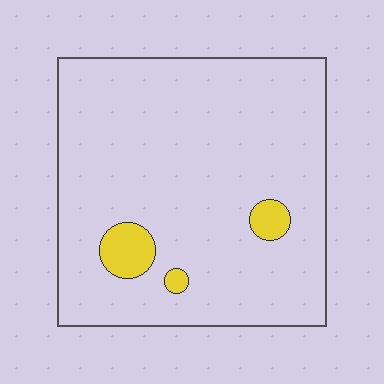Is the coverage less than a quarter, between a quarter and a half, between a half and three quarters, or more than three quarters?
Less than a quarter.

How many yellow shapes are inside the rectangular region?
3.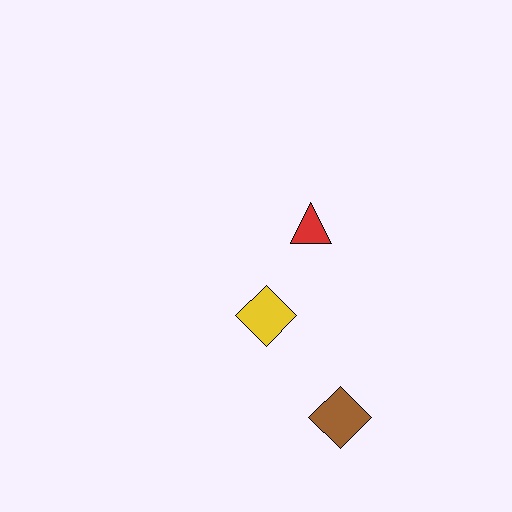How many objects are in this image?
There are 3 objects.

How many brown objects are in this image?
There is 1 brown object.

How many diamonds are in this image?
There are 2 diamonds.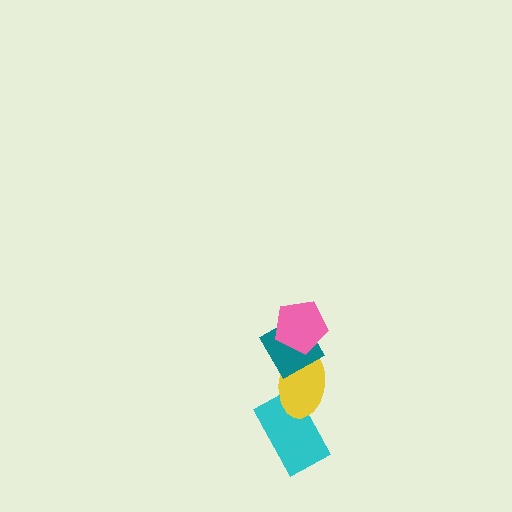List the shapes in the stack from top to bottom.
From top to bottom: the pink pentagon, the teal diamond, the yellow ellipse, the cyan rectangle.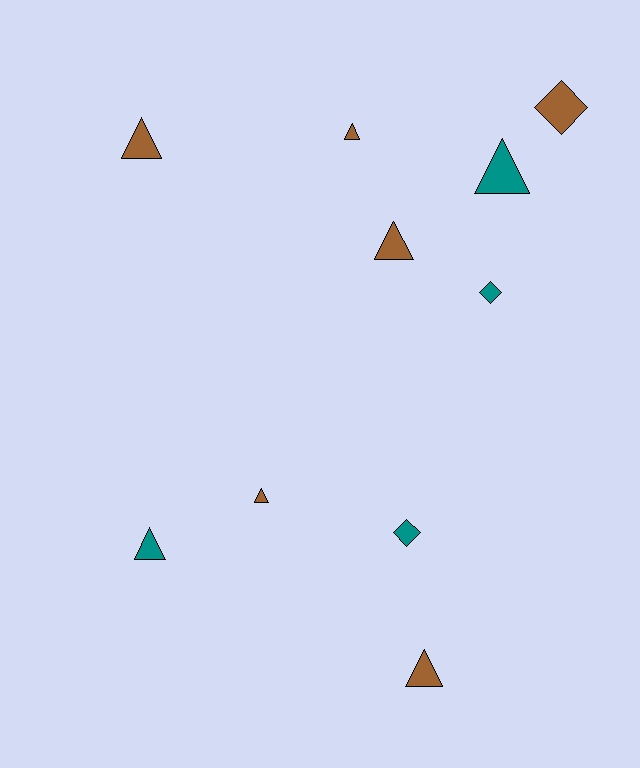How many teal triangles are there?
There are 2 teal triangles.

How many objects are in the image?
There are 10 objects.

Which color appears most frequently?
Brown, with 6 objects.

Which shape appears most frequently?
Triangle, with 7 objects.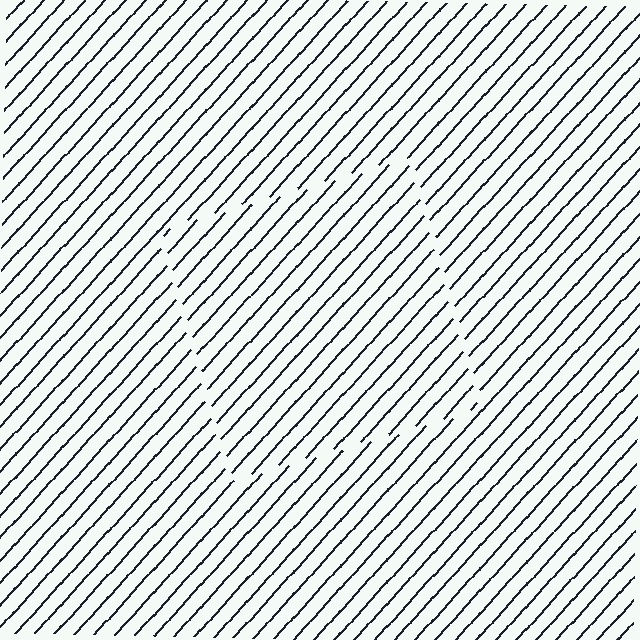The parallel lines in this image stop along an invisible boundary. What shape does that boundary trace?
An illusory square. The interior of the shape contains the same grating, shifted by half a period — the contour is defined by the phase discontinuity where line-ends from the inner and outer gratings abut.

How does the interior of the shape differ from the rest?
The interior of the shape contains the same grating, shifted by half a period — the contour is defined by the phase discontinuity where line-ends from the inner and outer gratings abut.